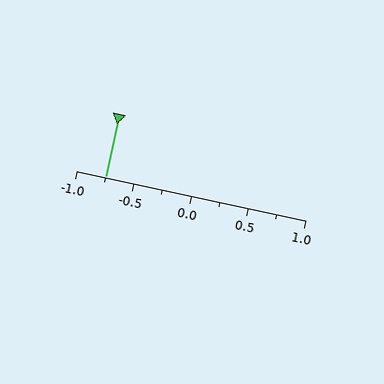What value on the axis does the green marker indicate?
The marker indicates approximately -0.75.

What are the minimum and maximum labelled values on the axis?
The axis runs from -1.0 to 1.0.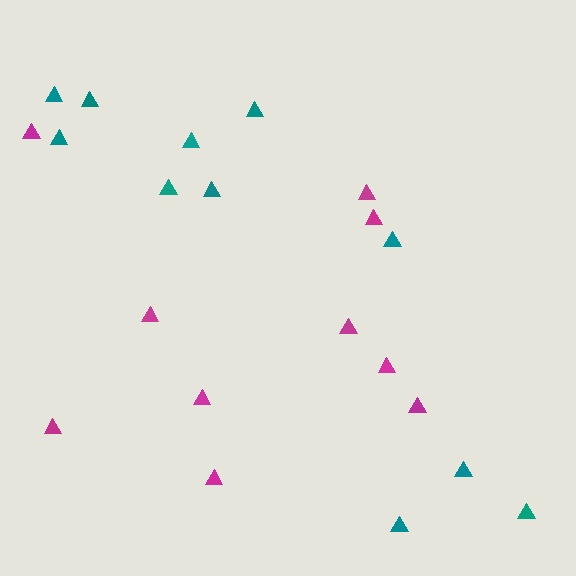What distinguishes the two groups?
There are 2 groups: one group of teal triangles (11) and one group of magenta triangles (10).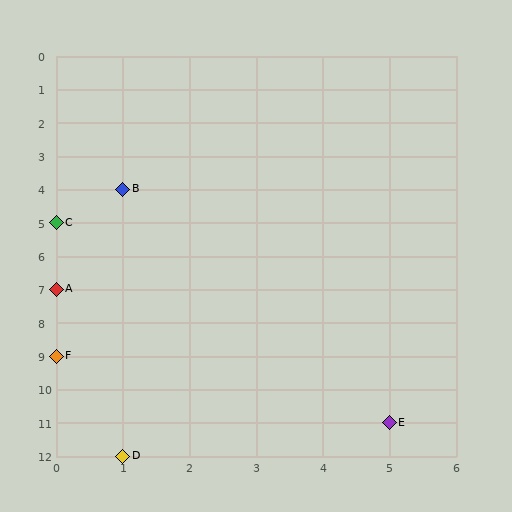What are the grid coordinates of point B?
Point B is at grid coordinates (1, 4).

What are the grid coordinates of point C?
Point C is at grid coordinates (0, 5).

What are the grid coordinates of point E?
Point E is at grid coordinates (5, 11).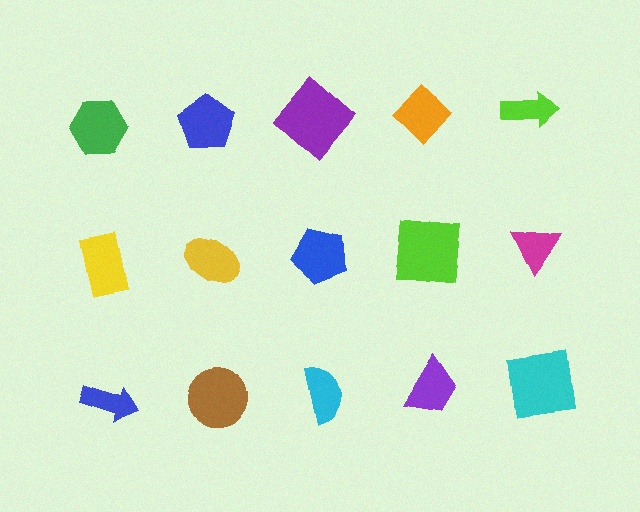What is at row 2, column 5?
A magenta triangle.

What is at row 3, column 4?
A purple trapezoid.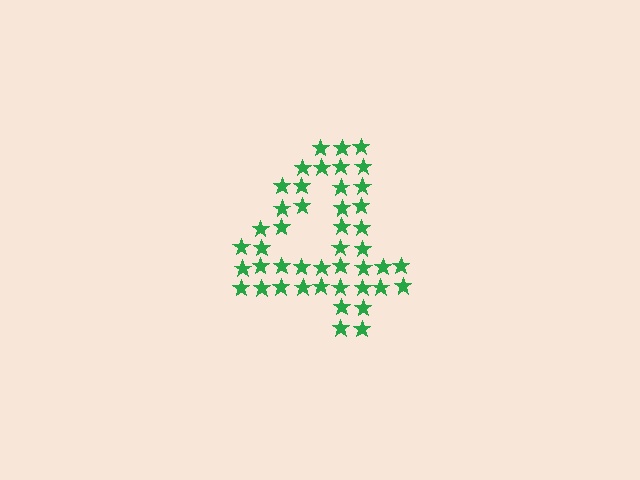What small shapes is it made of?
It is made of small stars.